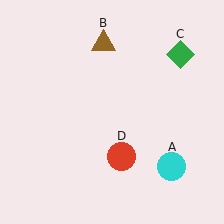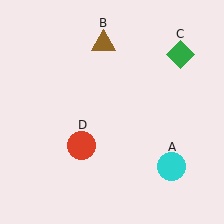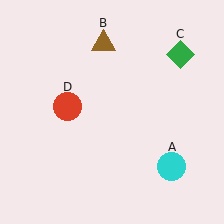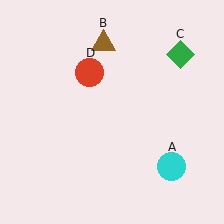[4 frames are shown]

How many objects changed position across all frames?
1 object changed position: red circle (object D).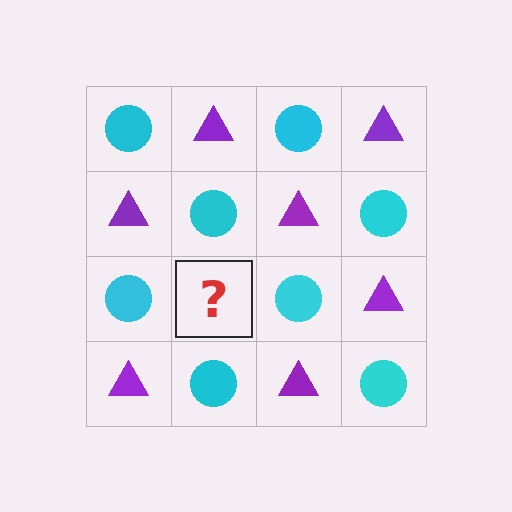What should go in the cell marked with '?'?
The missing cell should contain a purple triangle.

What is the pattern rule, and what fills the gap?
The rule is that it alternates cyan circle and purple triangle in a checkerboard pattern. The gap should be filled with a purple triangle.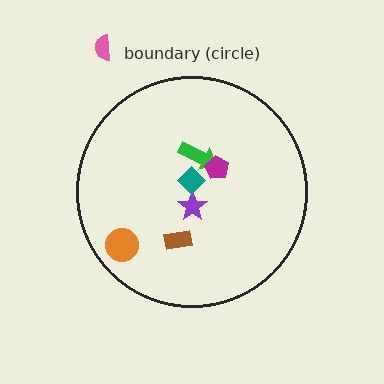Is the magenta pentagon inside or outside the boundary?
Inside.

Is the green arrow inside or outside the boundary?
Inside.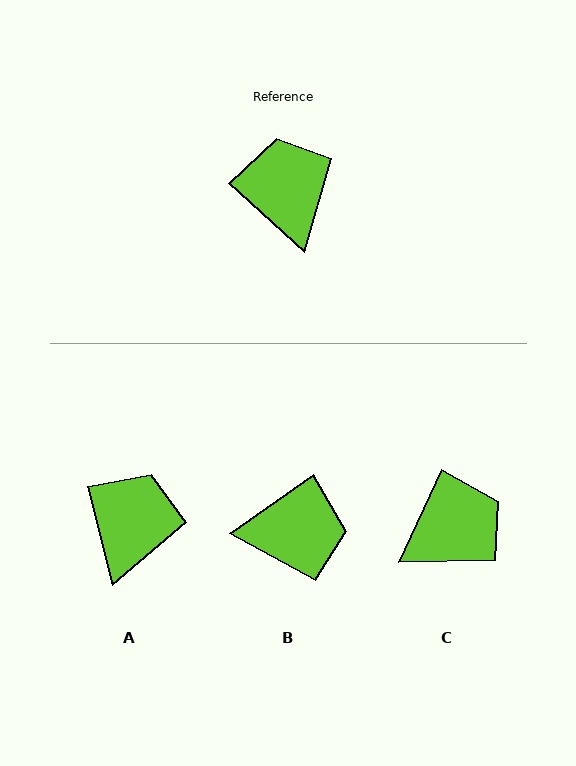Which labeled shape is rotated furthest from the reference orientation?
B, about 103 degrees away.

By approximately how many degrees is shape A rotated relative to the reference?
Approximately 33 degrees clockwise.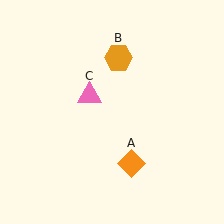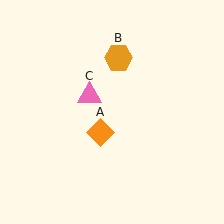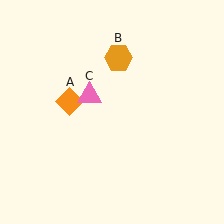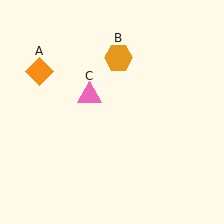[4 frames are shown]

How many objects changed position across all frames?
1 object changed position: orange diamond (object A).